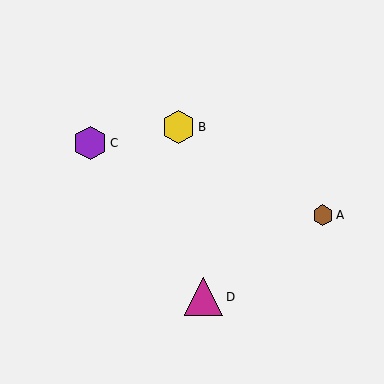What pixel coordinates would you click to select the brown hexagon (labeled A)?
Click at (323, 215) to select the brown hexagon A.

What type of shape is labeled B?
Shape B is a yellow hexagon.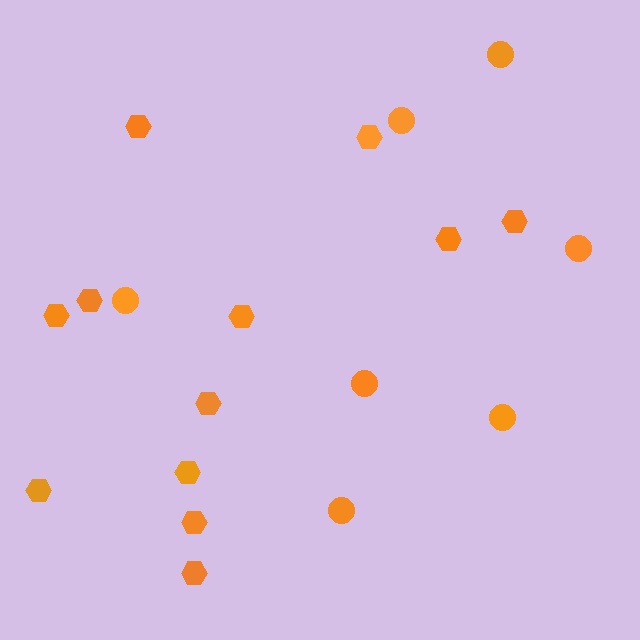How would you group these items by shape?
There are 2 groups: one group of circles (7) and one group of hexagons (12).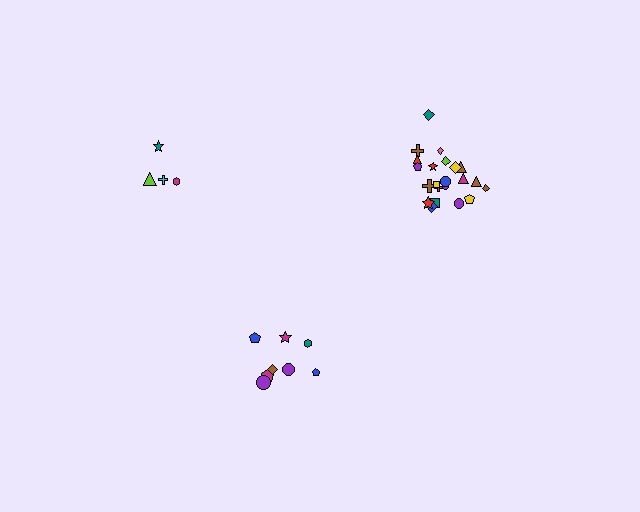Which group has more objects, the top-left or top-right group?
The top-right group.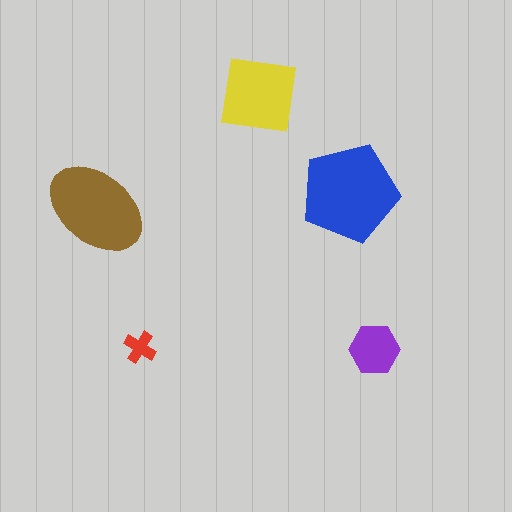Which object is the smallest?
The red cross.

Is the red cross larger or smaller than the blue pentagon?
Smaller.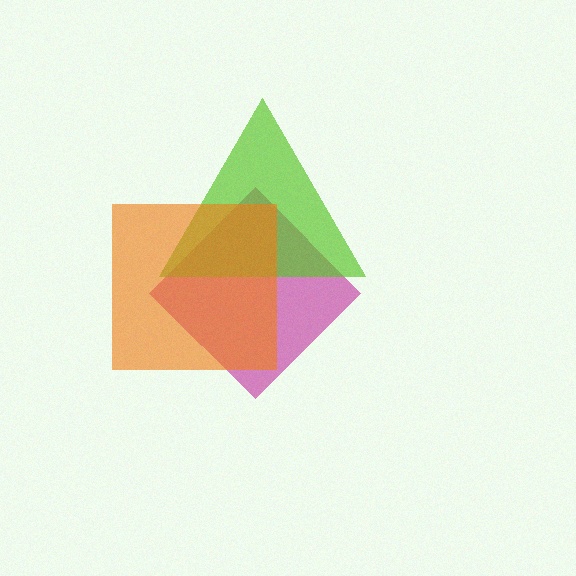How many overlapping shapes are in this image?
There are 3 overlapping shapes in the image.